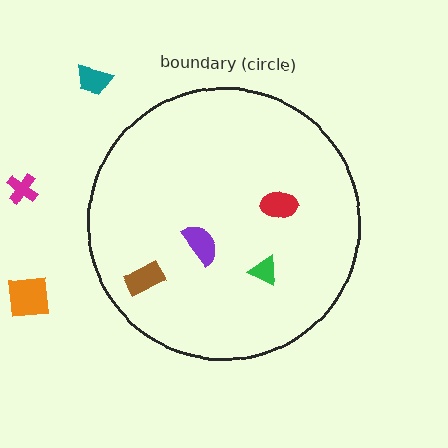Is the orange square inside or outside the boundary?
Outside.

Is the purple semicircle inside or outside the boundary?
Inside.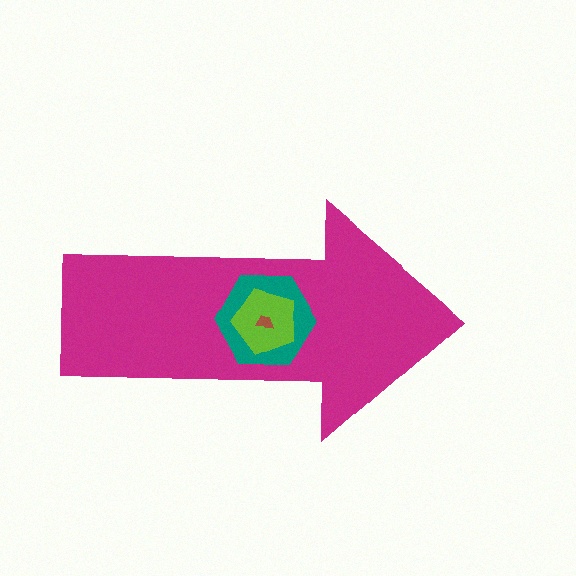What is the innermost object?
The brown trapezoid.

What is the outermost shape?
The magenta arrow.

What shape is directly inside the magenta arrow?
The teal hexagon.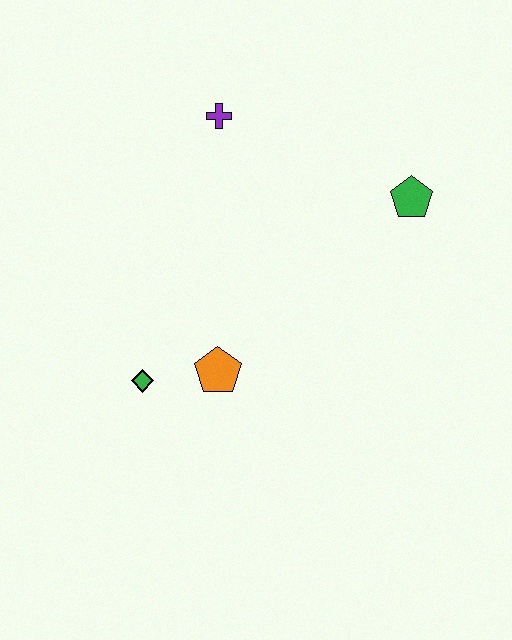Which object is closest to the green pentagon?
The purple cross is closest to the green pentagon.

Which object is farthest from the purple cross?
The green diamond is farthest from the purple cross.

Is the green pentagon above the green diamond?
Yes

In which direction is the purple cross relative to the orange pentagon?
The purple cross is above the orange pentagon.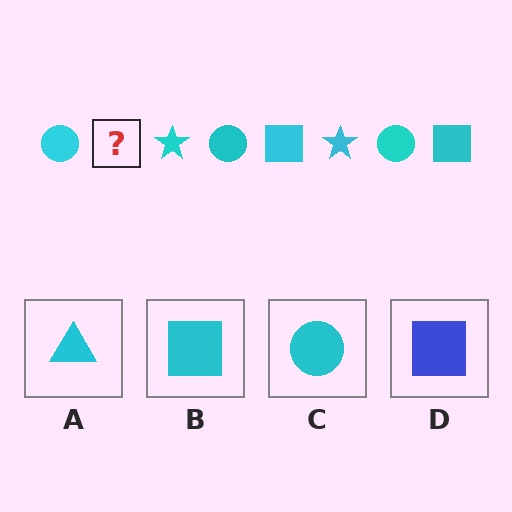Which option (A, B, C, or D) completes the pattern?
B.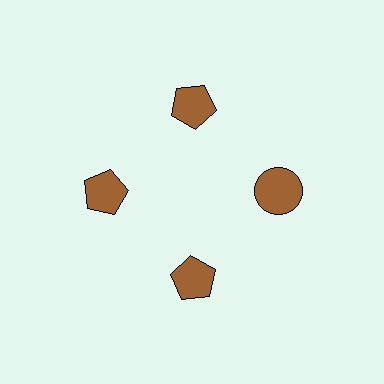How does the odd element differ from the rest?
It has a different shape: circle instead of pentagon.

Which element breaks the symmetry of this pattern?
The brown circle at roughly the 3 o'clock position breaks the symmetry. All other shapes are brown pentagons.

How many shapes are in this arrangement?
There are 4 shapes arranged in a ring pattern.